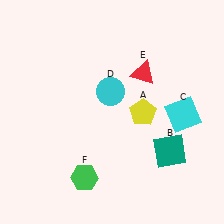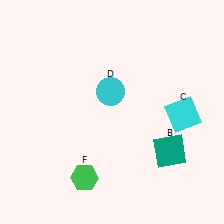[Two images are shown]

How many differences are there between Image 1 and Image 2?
There are 2 differences between the two images.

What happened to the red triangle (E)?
The red triangle (E) was removed in Image 2. It was in the top-right area of Image 1.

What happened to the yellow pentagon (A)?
The yellow pentagon (A) was removed in Image 2. It was in the bottom-right area of Image 1.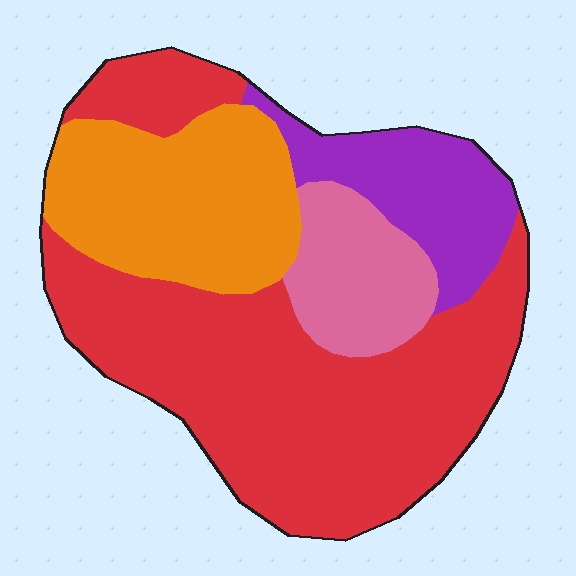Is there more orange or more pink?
Orange.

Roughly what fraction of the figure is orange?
Orange covers around 25% of the figure.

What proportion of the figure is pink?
Pink covers about 10% of the figure.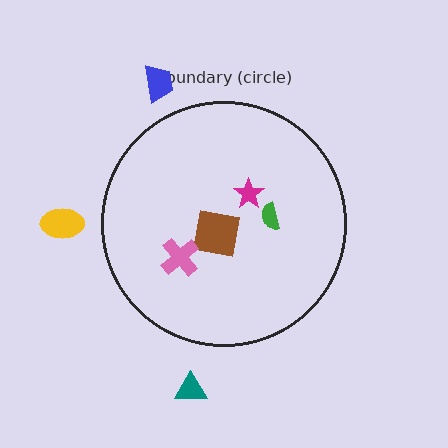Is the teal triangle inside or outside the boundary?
Outside.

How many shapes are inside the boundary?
4 inside, 3 outside.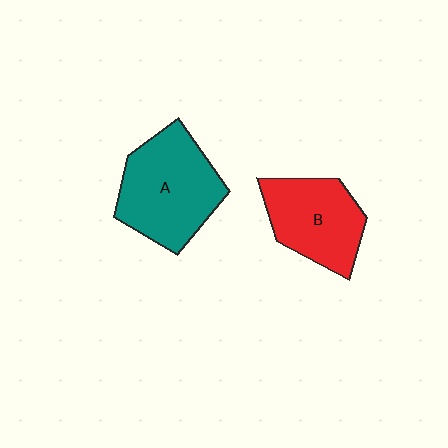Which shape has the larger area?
Shape A (teal).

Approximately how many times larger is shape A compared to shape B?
Approximately 1.3 times.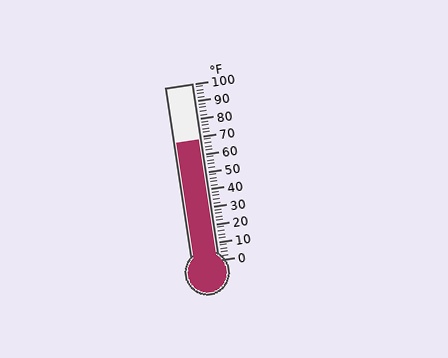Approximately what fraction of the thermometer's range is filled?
The thermometer is filled to approximately 70% of its range.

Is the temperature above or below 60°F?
The temperature is above 60°F.